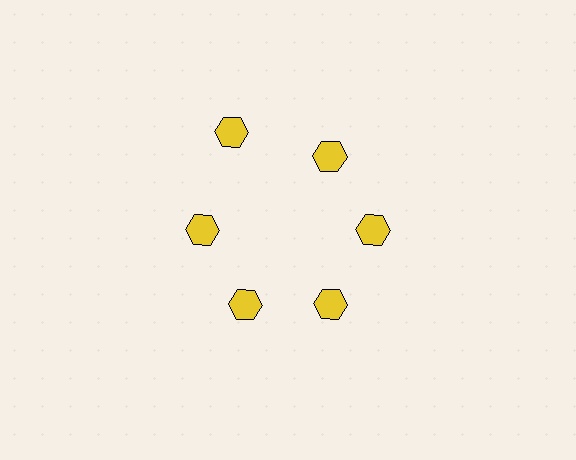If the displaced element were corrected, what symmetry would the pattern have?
It would have 6-fold rotational symmetry — the pattern would map onto itself every 60 degrees.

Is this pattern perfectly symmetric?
No. The 6 yellow hexagons are arranged in a ring, but one element near the 11 o'clock position is pushed outward from the center, breaking the 6-fold rotational symmetry.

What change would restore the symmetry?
The symmetry would be restored by moving it inward, back onto the ring so that all 6 hexagons sit at equal angles and equal distance from the center.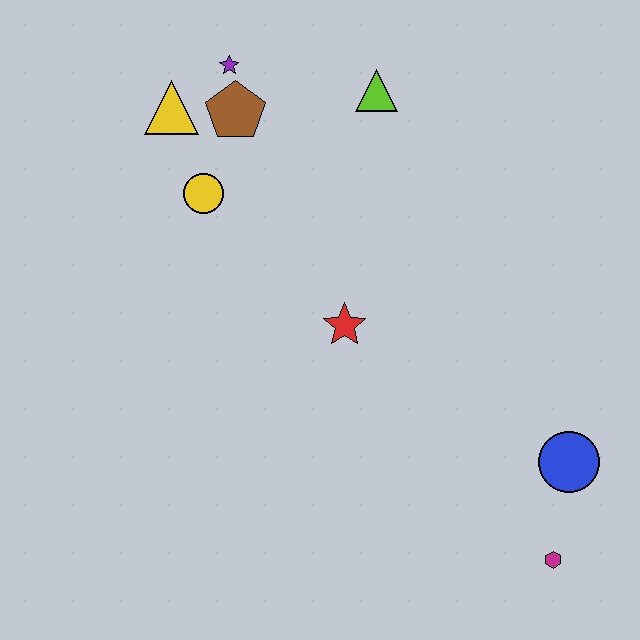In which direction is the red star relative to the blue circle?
The red star is to the left of the blue circle.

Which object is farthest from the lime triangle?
The magenta hexagon is farthest from the lime triangle.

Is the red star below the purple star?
Yes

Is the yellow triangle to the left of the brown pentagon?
Yes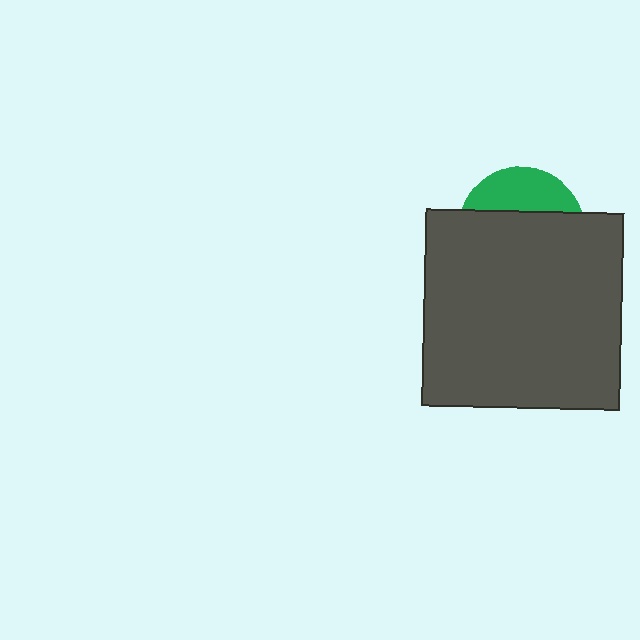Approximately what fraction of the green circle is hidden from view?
Roughly 69% of the green circle is hidden behind the dark gray square.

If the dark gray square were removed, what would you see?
You would see the complete green circle.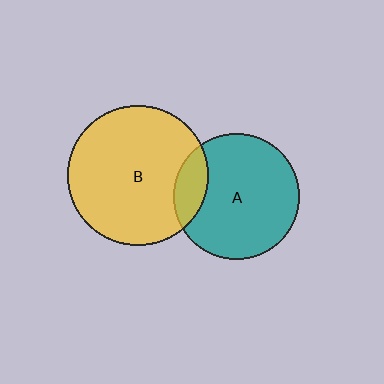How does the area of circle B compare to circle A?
Approximately 1.2 times.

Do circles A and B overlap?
Yes.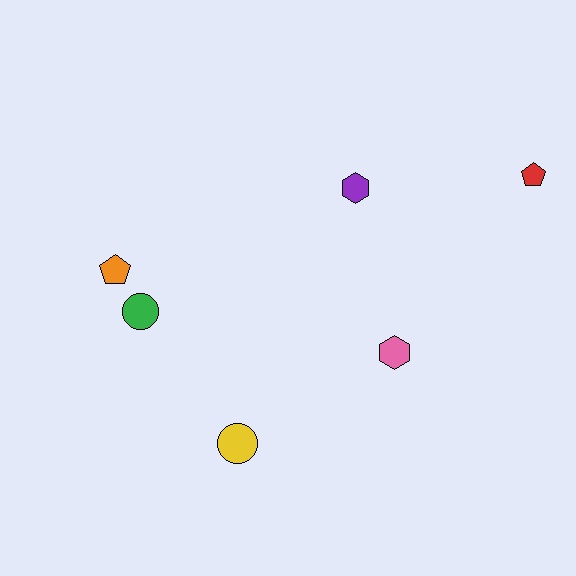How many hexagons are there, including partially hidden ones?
There are 2 hexagons.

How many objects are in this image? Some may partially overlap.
There are 6 objects.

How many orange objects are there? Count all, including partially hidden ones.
There is 1 orange object.